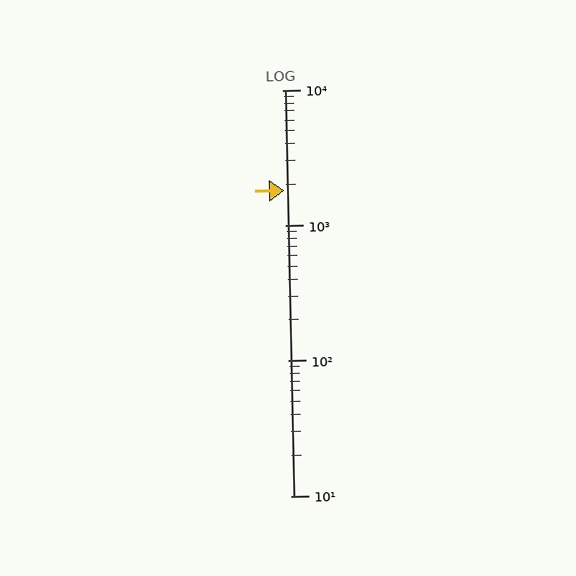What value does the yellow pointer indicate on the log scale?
The pointer indicates approximately 1800.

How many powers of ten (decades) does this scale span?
The scale spans 3 decades, from 10 to 10000.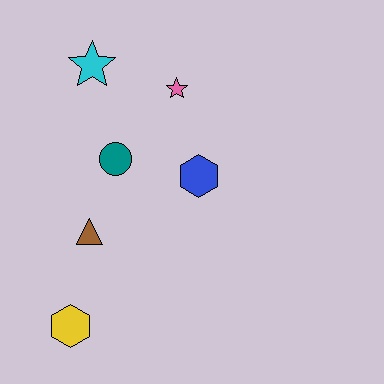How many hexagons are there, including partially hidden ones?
There are 2 hexagons.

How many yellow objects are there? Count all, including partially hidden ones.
There is 1 yellow object.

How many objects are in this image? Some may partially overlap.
There are 6 objects.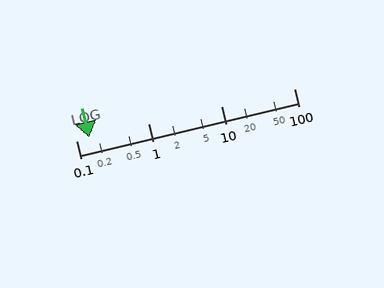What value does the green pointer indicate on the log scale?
The pointer indicates approximately 0.15.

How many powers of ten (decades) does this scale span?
The scale spans 3 decades, from 0.1 to 100.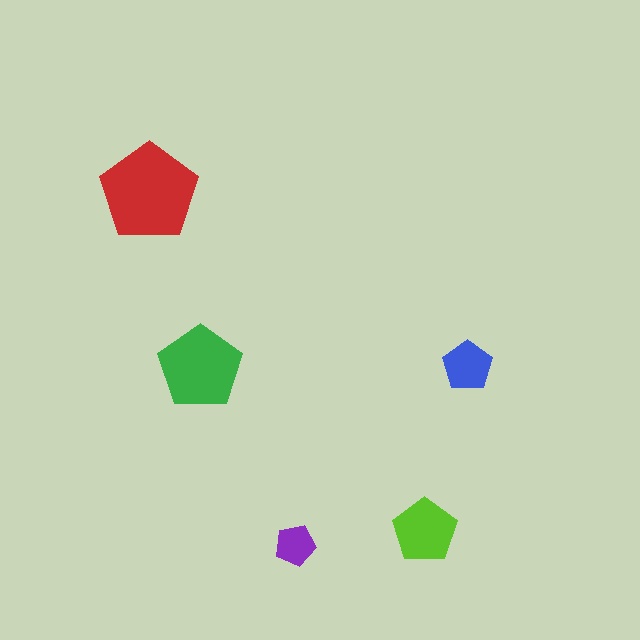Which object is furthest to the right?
The blue pentagon is rightmost.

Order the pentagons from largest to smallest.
the red one, the green one, the lime one, the blue one, the purple one.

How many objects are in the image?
There are 5 objects in the image.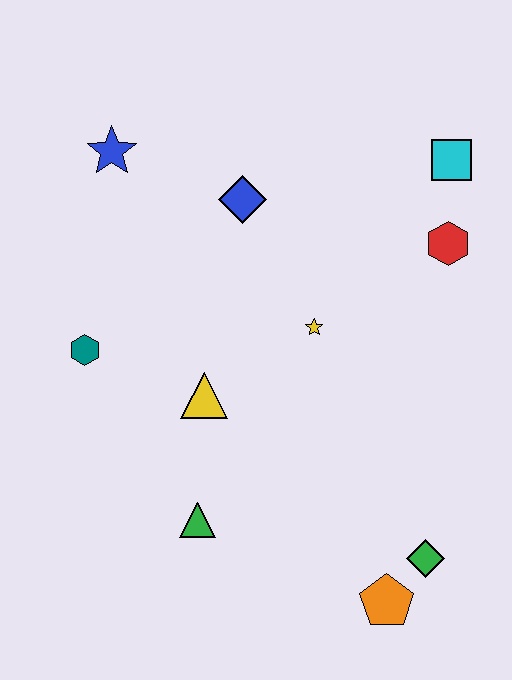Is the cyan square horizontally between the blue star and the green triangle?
No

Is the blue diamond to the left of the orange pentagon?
Yes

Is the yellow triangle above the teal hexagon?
No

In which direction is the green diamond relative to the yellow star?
The green diamond is below the yellow star.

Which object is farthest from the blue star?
The orange pentagon is farthest from the blue star.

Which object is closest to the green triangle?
The yellow triangle is closest to the green triangle.